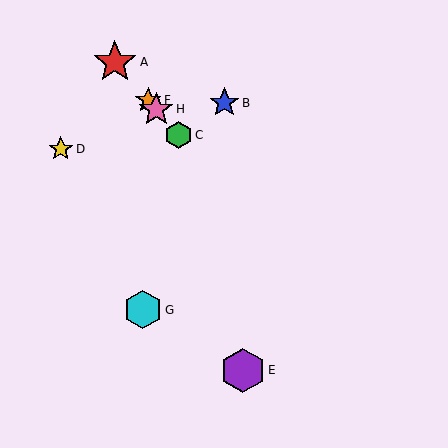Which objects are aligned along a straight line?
Objects A, C, F, H are aligned along a straight line.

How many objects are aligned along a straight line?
4 objects (A, C, F, H) are aligned along a straight line.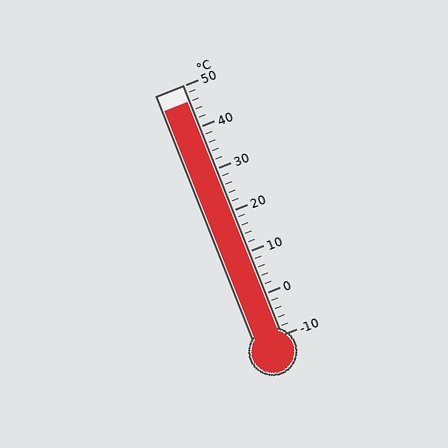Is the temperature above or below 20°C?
The temperature is above 20°C.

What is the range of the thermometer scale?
The thermometer scale ranges from -10°C to 50°C.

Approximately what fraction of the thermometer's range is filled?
The thermometer is filled to approximately 95% of its range.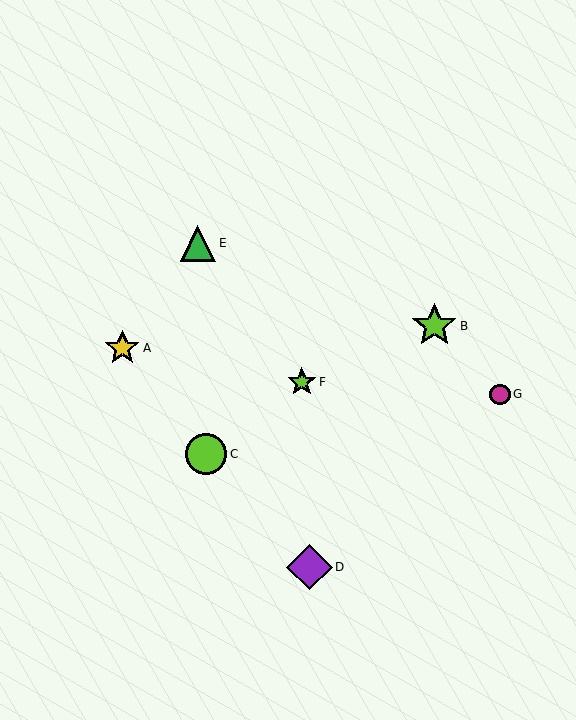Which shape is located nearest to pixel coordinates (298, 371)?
The lime star (labeled F) at (302, 382) is nearest to that location.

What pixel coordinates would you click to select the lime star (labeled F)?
Click at (302, 382) to select the lime star F.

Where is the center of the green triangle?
The center of the green triangle is at (198, 243).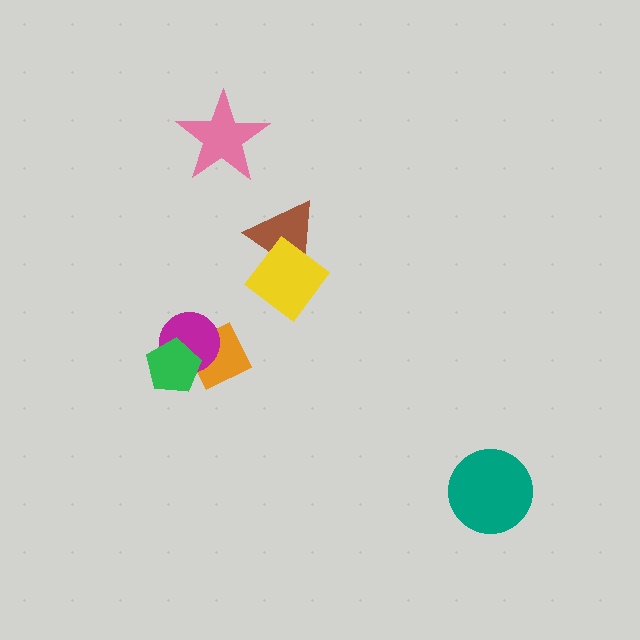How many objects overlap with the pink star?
0 objects overlap with the pink star.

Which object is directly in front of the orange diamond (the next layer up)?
The magenta circle is directly in front of the orange diamond.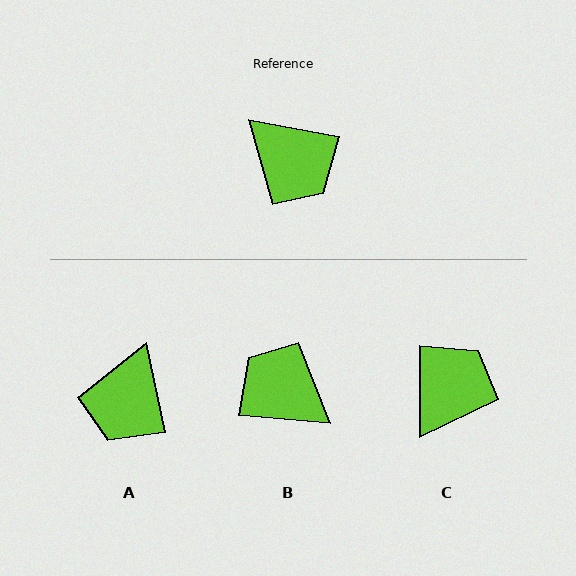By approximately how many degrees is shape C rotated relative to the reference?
Approximately 100 degrees counter-clockwise.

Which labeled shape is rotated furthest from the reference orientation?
B, about 174 degrees away.